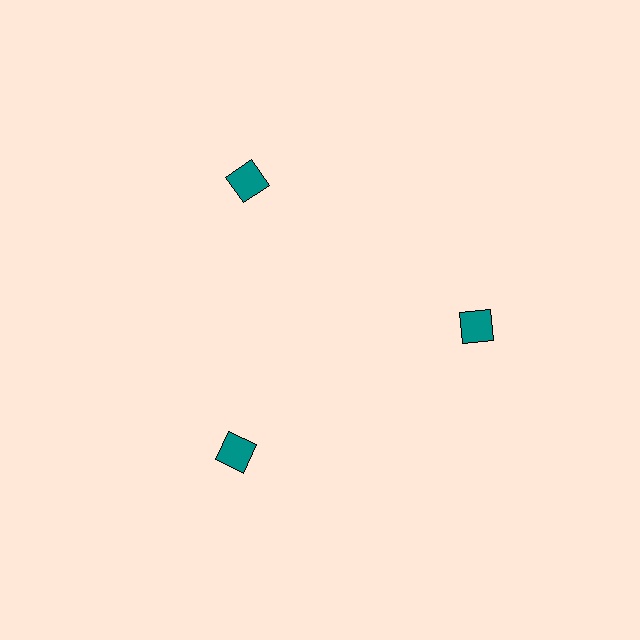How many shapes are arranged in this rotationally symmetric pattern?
There are 3 shapes, arranged in 3 groups of 1.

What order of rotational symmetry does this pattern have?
This pattern has 3-fold rotational symmetry.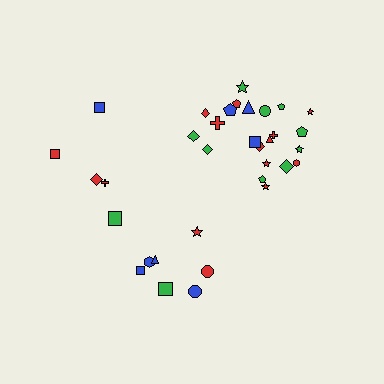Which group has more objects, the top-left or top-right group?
The top-right group.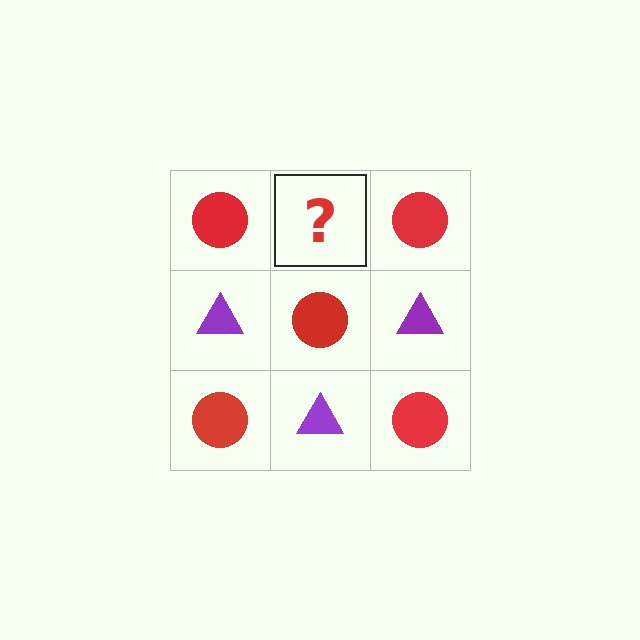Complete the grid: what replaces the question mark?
The question mark should be replaced with a purple triangle.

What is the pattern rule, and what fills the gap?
The rule is that it alternates red circle and purple triangle in a checkerboard pattern. The gap should be filled with a purple triangle.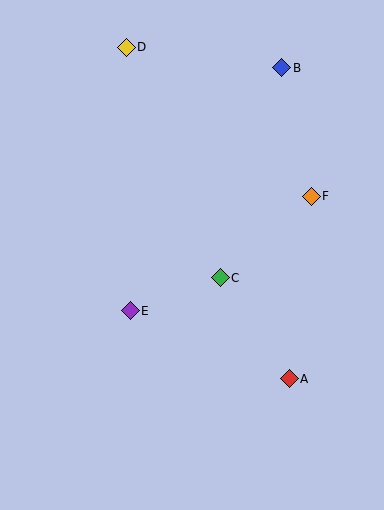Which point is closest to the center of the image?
Point C at (220, 278) is closest to the center.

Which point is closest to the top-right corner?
Point B is closest to the top-right corner.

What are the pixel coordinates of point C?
Point C is at (220, 278).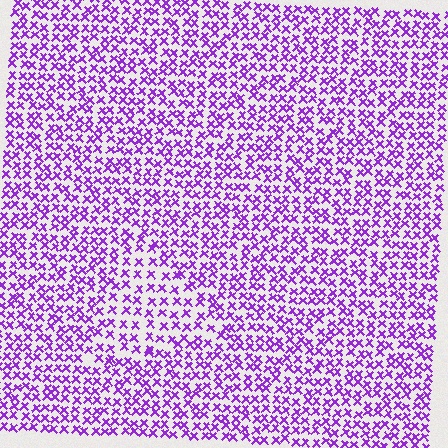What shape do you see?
I see a triangle.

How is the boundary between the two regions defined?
The boundary is defined by a change in element density (approximately 1.5x ratio). All elements are the same color, size, and shape.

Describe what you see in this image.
The image contains small purple elements arranged at two different densities. A triangle-shaped region is visible where the elements are less densely packed than the surrounding area.